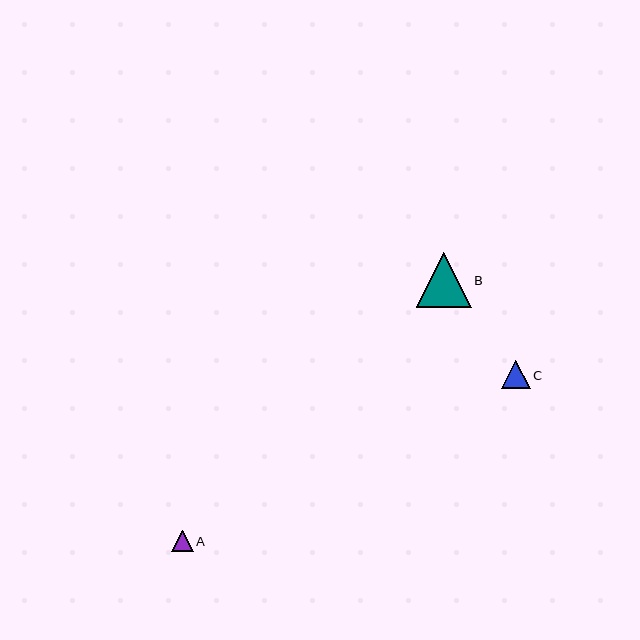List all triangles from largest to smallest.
From largest to smallest: B, C, A.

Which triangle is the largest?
Triangle B is the largest with a size of approximately 54 pixels.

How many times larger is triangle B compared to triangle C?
Triangle B is approximately 1.9 times the size of triangle C.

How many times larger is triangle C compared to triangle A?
Triangle C is approximately 1.3 times the size of triangle A.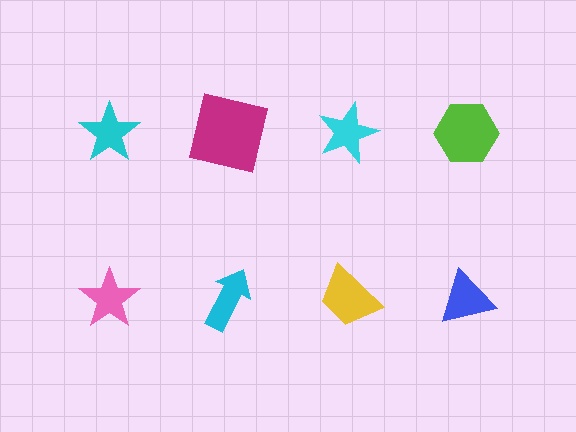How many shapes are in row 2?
4 shapes.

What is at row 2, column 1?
A pink star.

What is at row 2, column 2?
A cyan arrow.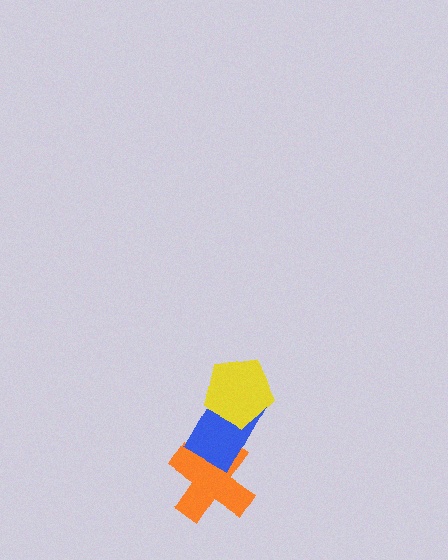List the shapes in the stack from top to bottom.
From top to bottom: the yellow pentagon, the blue rectangle, the orange cross.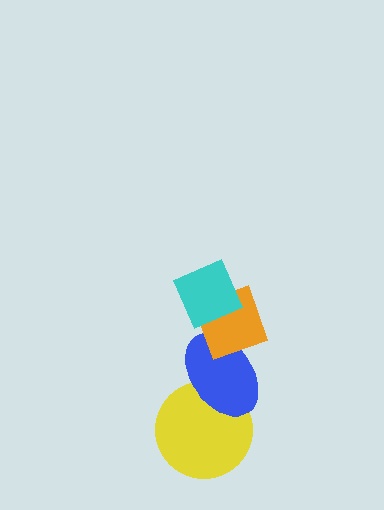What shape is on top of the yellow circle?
The blue ellipse is on top of the yellow circle.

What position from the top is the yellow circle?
The yellow circle is 4th from the top.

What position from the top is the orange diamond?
The orange diamond is 2nd from the top.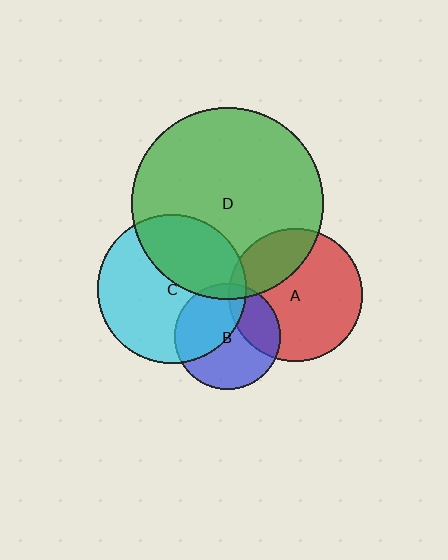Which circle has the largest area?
Circle D (green).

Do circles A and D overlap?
Yes.